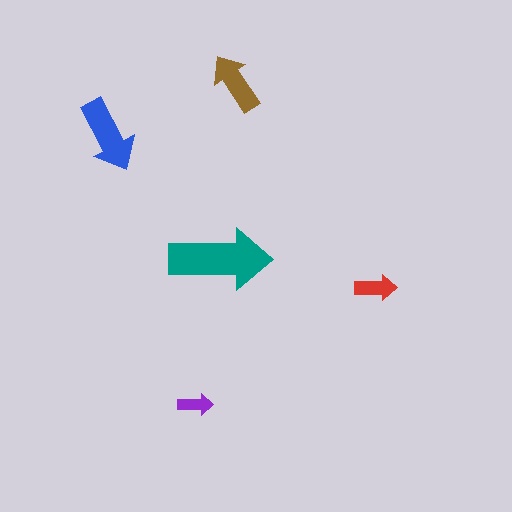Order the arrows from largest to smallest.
the teal one, the blue one, the brown one, the red one, the purple one.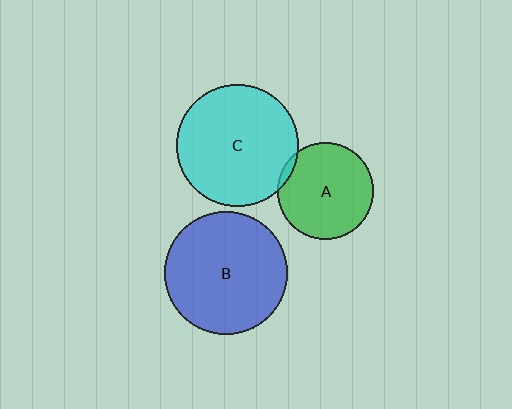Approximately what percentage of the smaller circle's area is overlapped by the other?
Approximately 5%.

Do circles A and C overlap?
Yes.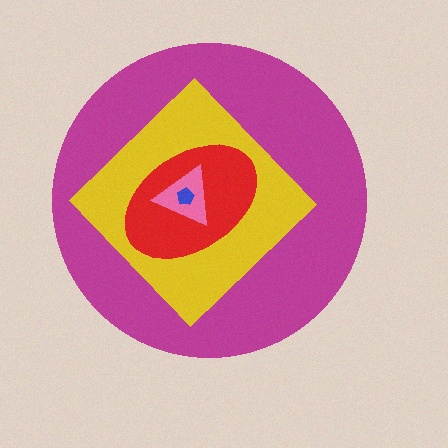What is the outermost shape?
The magenta circle.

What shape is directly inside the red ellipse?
The pink triangle.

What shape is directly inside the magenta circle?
The yellow diamond.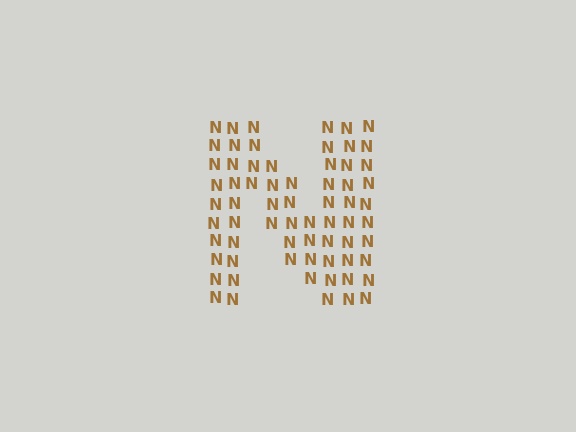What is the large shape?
The large shape is the letter N.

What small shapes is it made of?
It is made of small letter N's.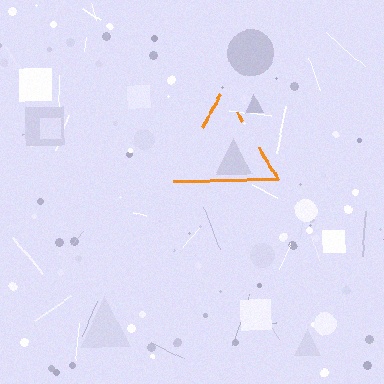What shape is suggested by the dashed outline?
The dashed outline suggests a triangle.